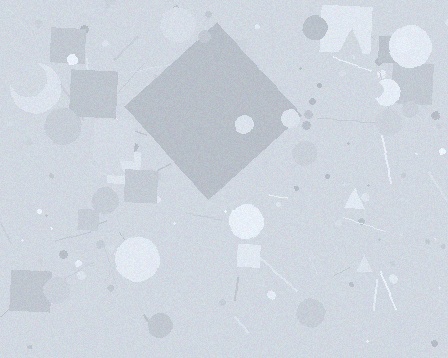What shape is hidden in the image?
A diamond is hidden in the image.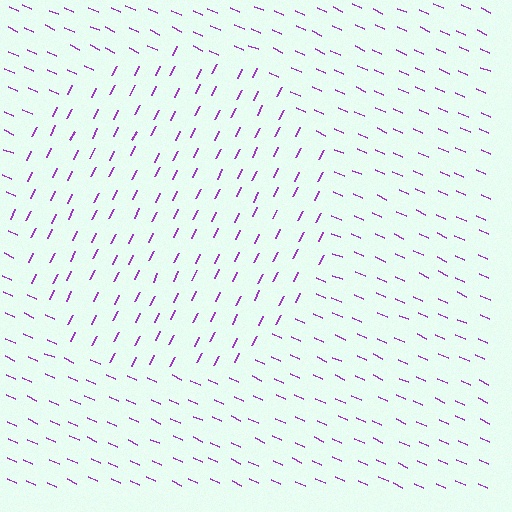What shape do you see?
I see a circle.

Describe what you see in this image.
The image is filled with small purple line segments. A circle region in the image has lines oriented differently from the surrounding lines, creating a visible texture boundary.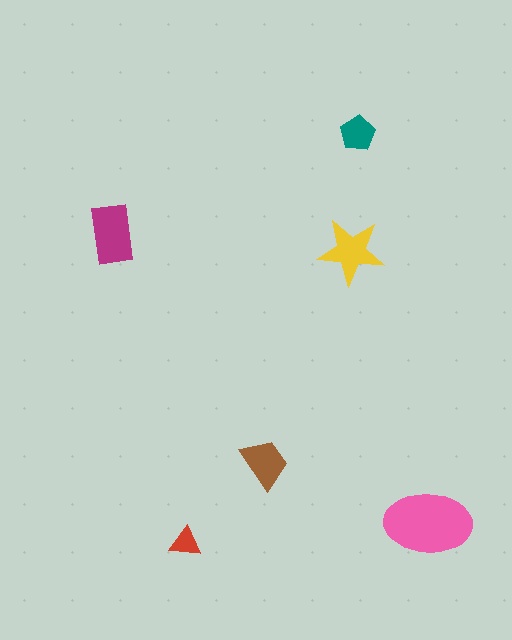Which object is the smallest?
The red triangle.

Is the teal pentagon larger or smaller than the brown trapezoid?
Smaller.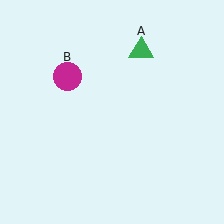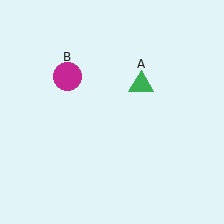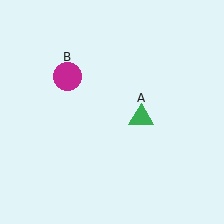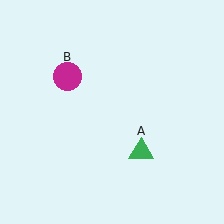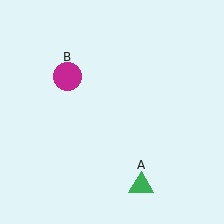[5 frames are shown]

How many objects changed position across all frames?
1 object changed position: green triangle (object A).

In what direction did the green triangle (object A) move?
The green triangle (object A) moved down.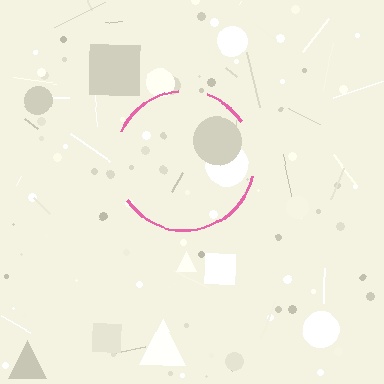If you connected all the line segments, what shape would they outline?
They would outline a circle.